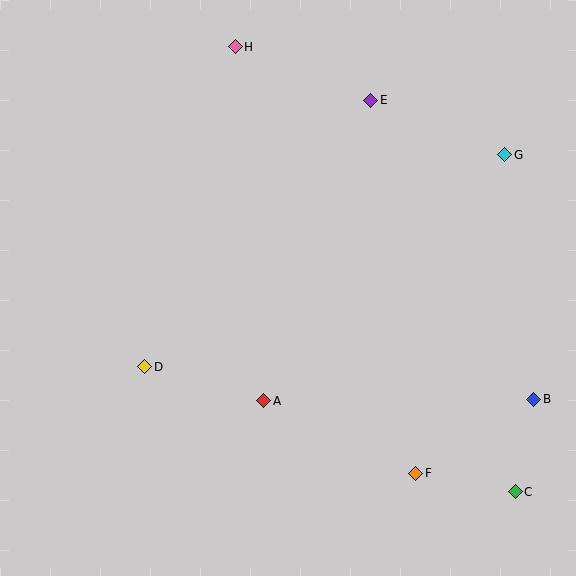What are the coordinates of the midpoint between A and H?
The midpoint between A and H is at (249, 224).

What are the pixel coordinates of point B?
Point B is at (534, 399).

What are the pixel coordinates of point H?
Point H is at (235, 47).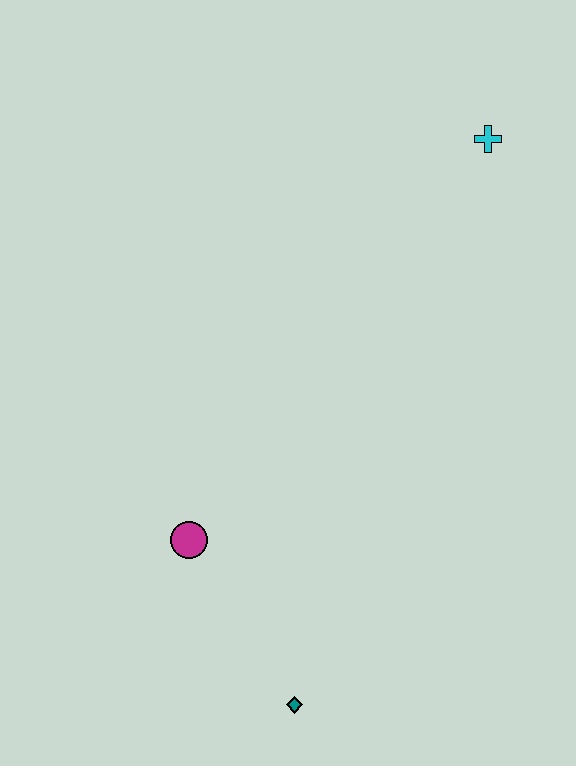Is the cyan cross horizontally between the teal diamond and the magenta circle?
No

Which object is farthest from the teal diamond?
The cyan cross is farthest from the teal diamond.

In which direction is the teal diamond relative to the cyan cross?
The teal diamond is below the cyan cross.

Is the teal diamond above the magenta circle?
No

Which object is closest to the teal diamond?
The magenta circle is closest to the teal diamond.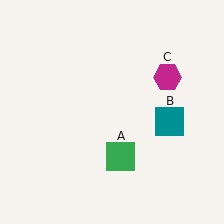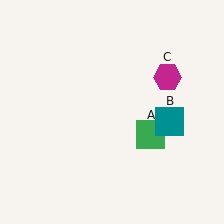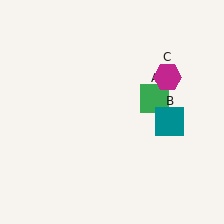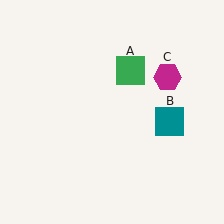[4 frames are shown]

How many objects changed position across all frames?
1 object changed position: green square (object A).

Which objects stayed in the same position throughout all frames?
Teal square (object B) and magenta hexagon (object C) remained stationary.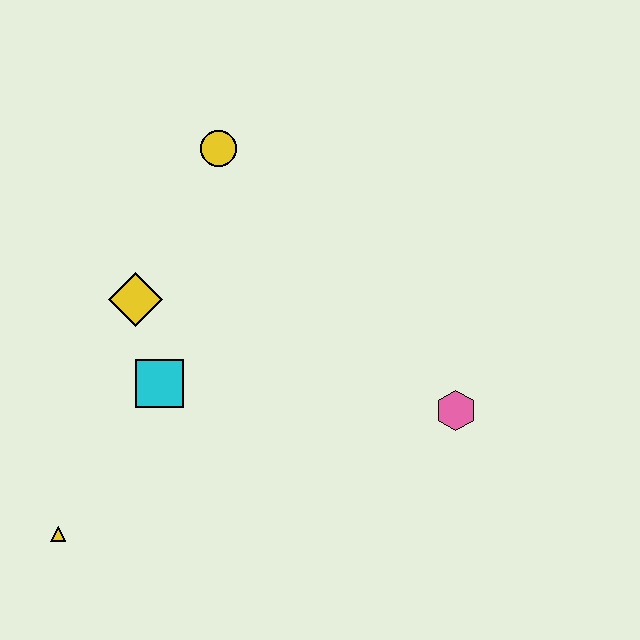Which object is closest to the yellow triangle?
The cyan square is closest to the yellow triangle.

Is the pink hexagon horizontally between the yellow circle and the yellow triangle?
No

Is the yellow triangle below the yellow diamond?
Yes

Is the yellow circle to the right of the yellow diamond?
Yes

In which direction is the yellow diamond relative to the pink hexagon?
The yellow diamond is to the left of the pink hexagon.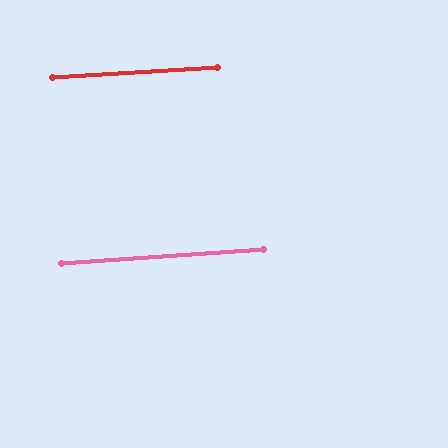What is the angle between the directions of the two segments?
Approximately 0 degrees.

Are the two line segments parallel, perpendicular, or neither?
Parallel — their directions differ by only 0.3°.